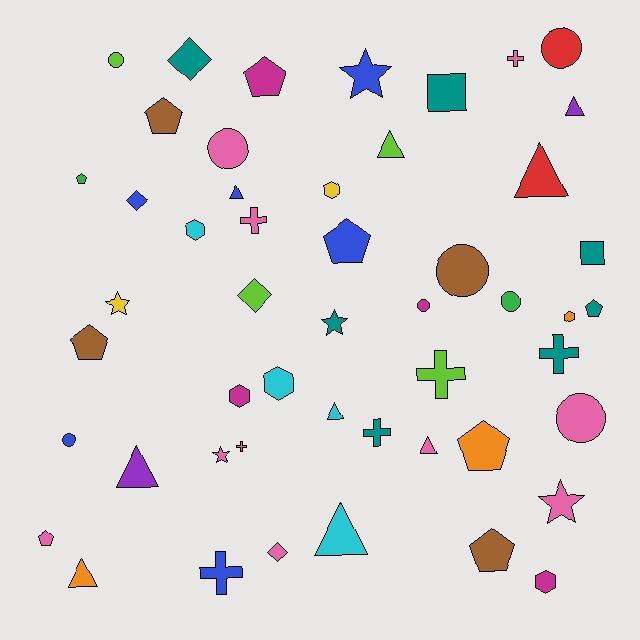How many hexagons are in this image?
There are 6 hexagons.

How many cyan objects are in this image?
There are 4 cyan objects.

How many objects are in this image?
There are 50 objects.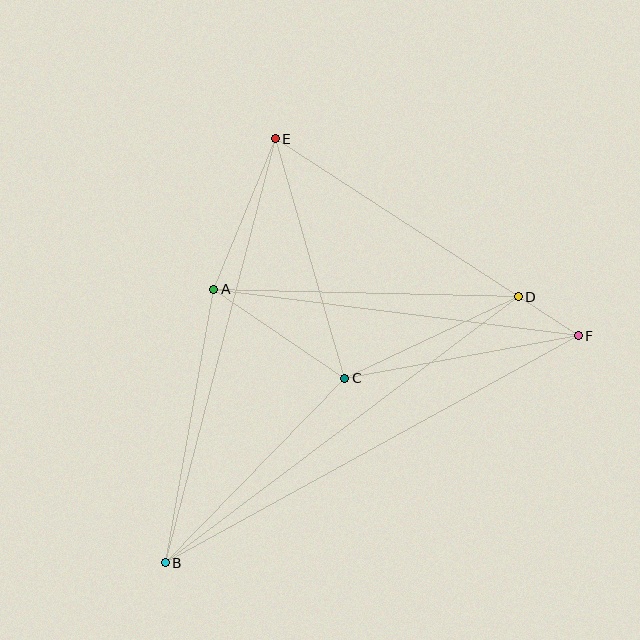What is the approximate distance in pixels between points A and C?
The distance between A and C is approximately 159 pixels.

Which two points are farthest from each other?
Points B and F are farthest from each other.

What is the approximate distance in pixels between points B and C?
The distance between B and C is approximately 257 pixels.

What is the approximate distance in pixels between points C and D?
The distance between C and D is approximately 192 pixels.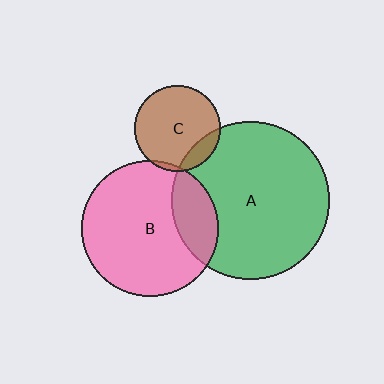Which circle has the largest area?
Circle A (green).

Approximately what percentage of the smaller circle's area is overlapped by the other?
Approximately 20%.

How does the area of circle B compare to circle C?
Approximately 2.5 times.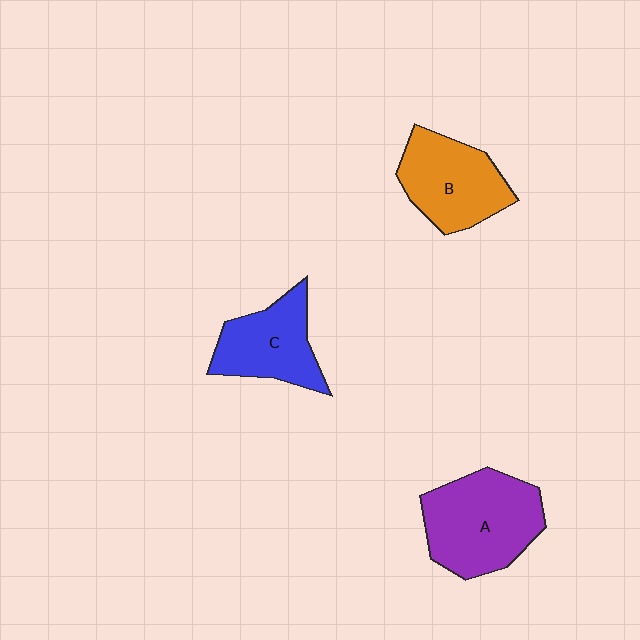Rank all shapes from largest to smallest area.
From largest to smallest: A (purple), B (orange), C (blue).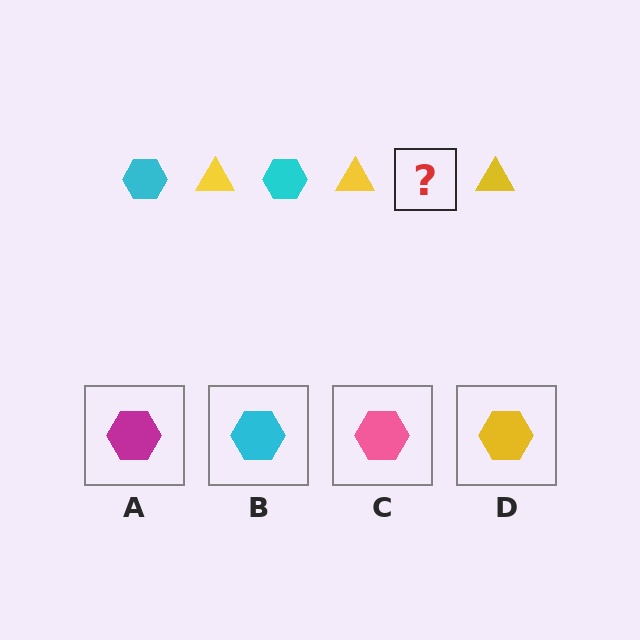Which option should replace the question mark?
Option B.